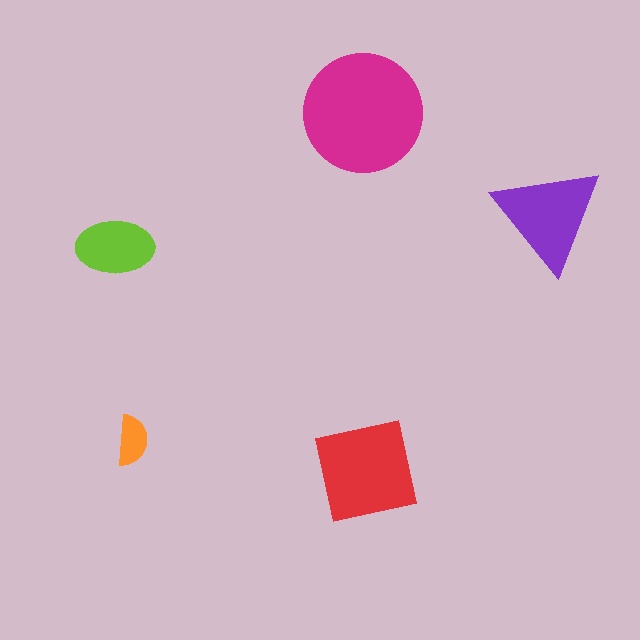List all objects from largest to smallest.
The magenta circle, the red square, the purple triangle, the lime ellipse, the orange semicircle.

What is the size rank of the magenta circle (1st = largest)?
1st.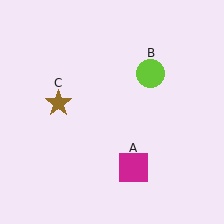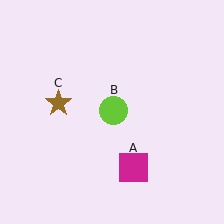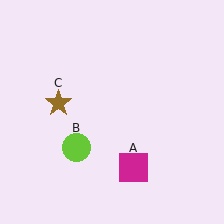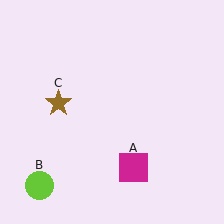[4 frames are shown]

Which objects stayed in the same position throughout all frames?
Magenta square (object A) and brown star (object C) remained stationary.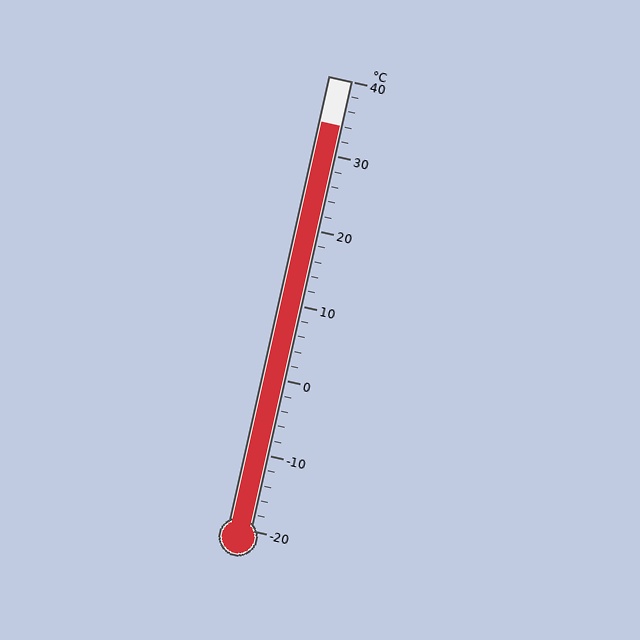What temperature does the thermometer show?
The thermometer shows approximately 34°C.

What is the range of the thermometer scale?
The thermometer scale ranges from -20°C to 40°C.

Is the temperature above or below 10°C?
The temperature is above 10°C.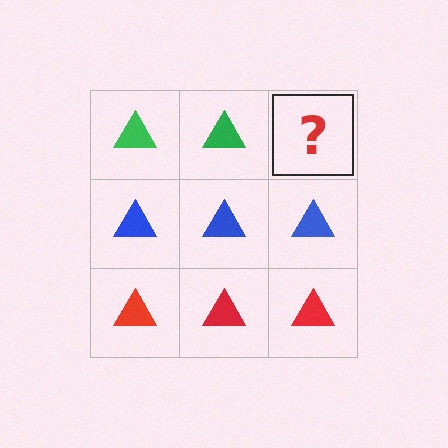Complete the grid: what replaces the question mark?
The question mark should be replaced with a green triangle.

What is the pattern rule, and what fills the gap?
The rule is that each row has a consistent color. The gap should be filled with a green triangle.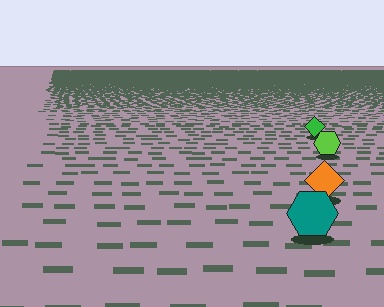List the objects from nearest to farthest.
From nearest to farthest: the teal hexagon, the orange diamond, the lime hexagon, the green diamond.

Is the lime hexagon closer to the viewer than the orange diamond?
No. The orange diamond is closer — you can tell from the texture gradient: the ground texture is coarser near it.